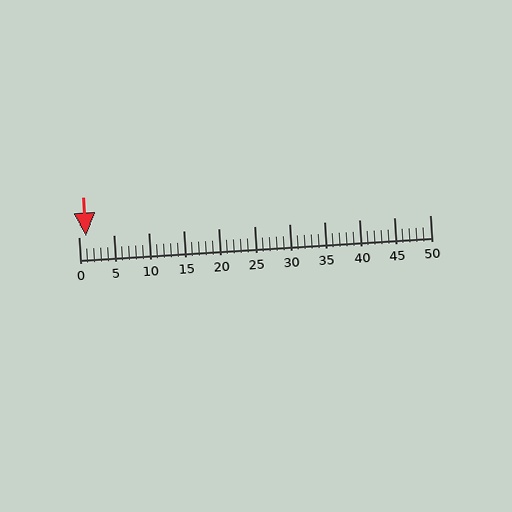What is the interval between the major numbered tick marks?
The major tick marks are spaced 5 units apart.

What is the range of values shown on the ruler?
The ruler shows values from 0 to 50.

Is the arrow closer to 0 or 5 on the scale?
The arrow is closer to 0.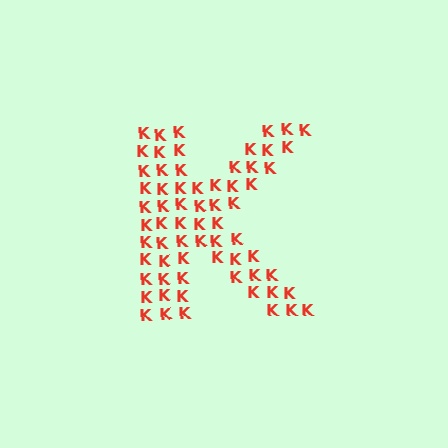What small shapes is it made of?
It is made of small letter K's.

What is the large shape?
The large shape is the letter K.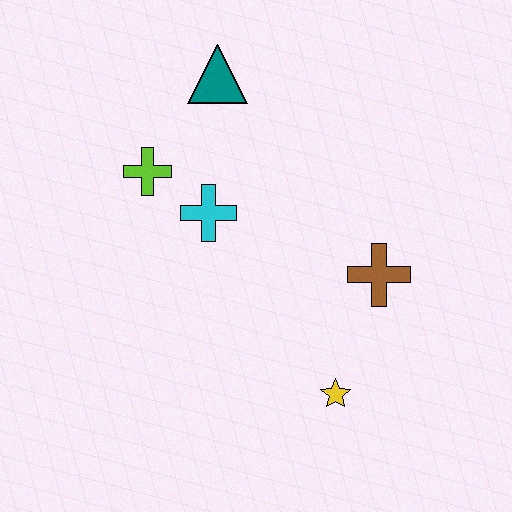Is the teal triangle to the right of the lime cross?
Yes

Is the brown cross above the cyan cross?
No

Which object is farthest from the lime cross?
The yellow star is farthest from the lime cross.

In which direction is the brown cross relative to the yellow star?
The brown cross is above the yellow star.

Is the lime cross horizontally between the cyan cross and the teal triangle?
No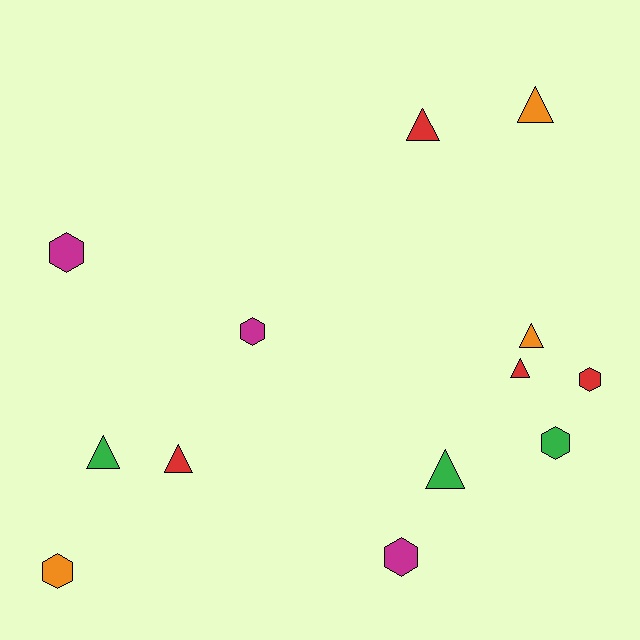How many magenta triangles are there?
There are no magenta triangles.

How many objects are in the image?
There are 13 objects.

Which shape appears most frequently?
Triangle, with 7 objects.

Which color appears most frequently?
Red, with 4 objects.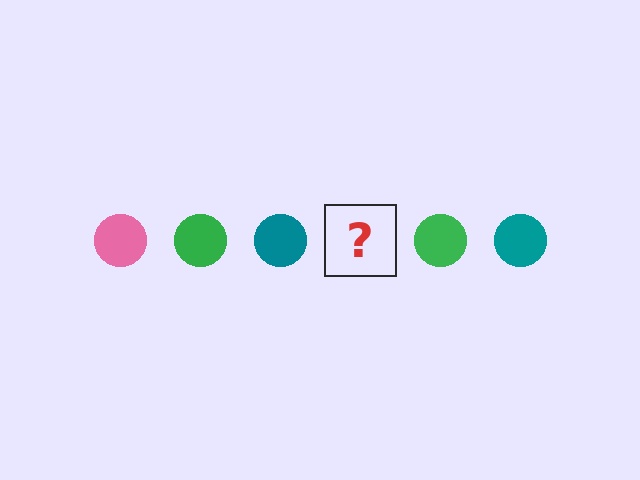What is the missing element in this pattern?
The missing element is a pink circle.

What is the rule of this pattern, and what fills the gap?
The rule is that the pattern cycles through pink, green, teal circles. The gap should be filled with a pink circle.